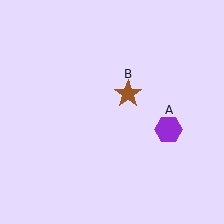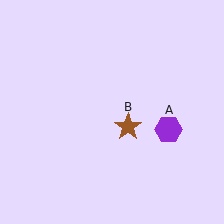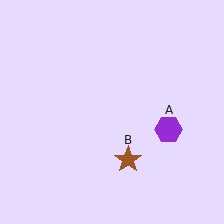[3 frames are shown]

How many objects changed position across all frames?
1 object changed position: brown star (object B).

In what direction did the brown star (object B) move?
The brown star (object B) moved down.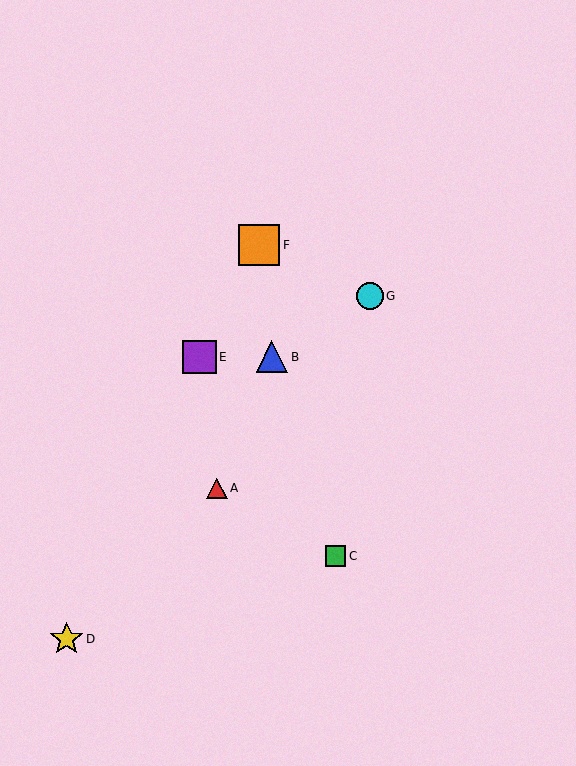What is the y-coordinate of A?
Object A is at y≈488.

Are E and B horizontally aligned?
Yes, both are at y≈357.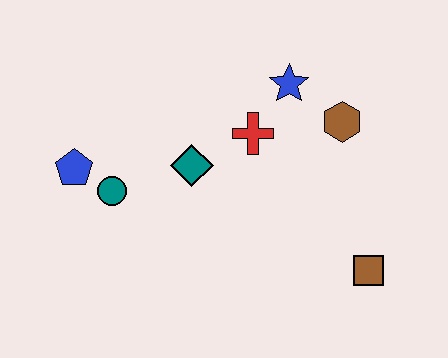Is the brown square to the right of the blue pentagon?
Yes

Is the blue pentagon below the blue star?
Yes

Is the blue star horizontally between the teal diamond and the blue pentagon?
No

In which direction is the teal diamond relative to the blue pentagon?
The teal diamond is to the right of the blue pentagon.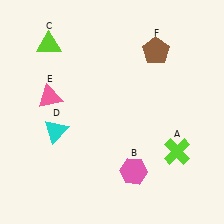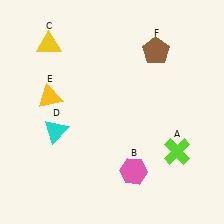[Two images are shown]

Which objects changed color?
C changed from lime to yellow. E changed from pink to yellow.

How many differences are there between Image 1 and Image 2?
There are 2 differences between the two images.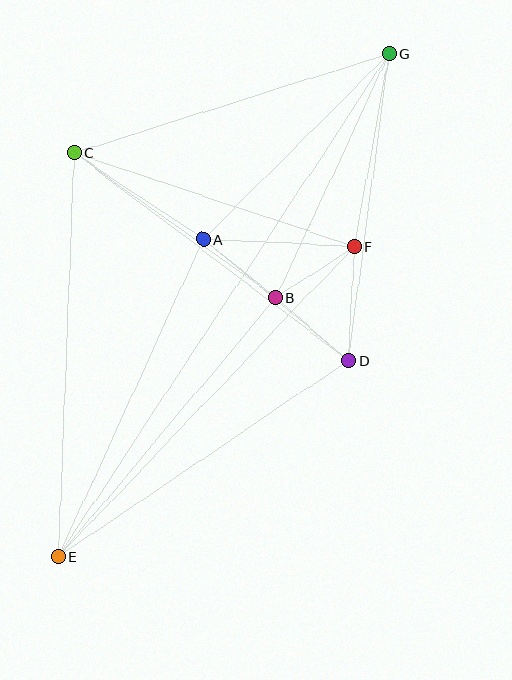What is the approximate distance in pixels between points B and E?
The distance between B and E is approximately 338 pixels.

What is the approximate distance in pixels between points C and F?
The distance between C and F is approximately 295 pixels.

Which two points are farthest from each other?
Points E and G are farthest from each other.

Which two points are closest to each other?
Points A and B are closest to each other.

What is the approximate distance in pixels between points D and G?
The distance between D and G is approximately 309 pixels.